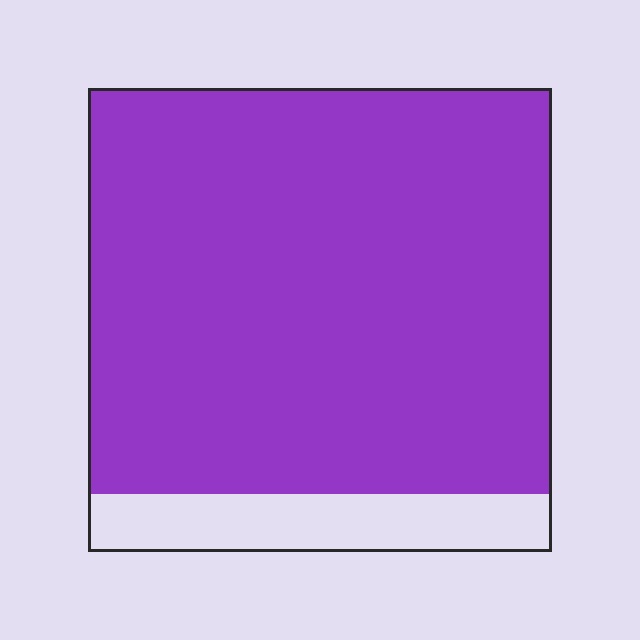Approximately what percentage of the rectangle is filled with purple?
Approximately 90%.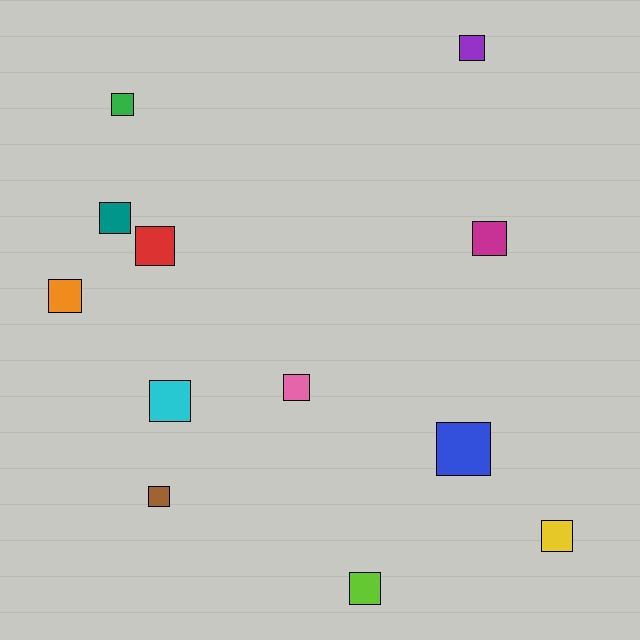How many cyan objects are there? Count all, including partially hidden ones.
There is 1 cyan object.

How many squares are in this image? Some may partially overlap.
There are 12 squares.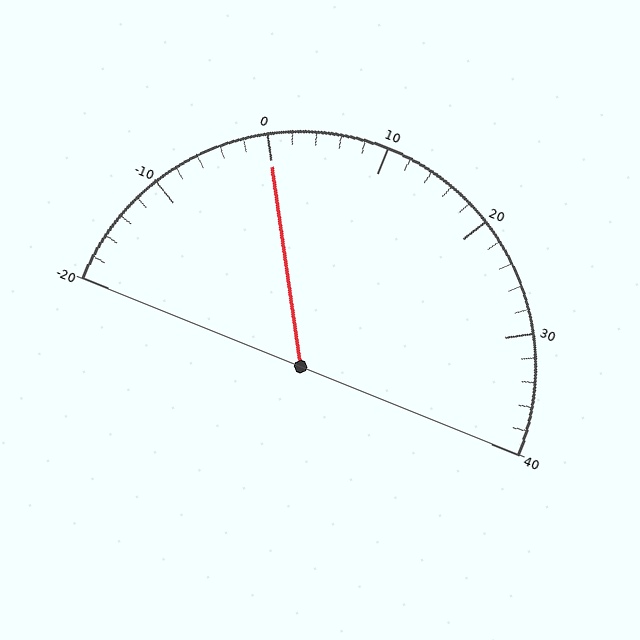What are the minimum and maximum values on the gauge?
The gauge ranges from -20 to 40.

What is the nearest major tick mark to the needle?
The nearest major tick mark is 0.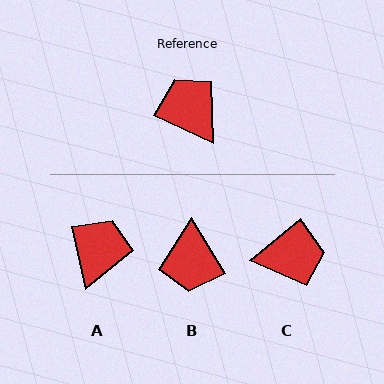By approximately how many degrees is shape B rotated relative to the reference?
Approximately 146 degrees counter-clockwise.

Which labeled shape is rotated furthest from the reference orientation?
B, about 146 degrees away.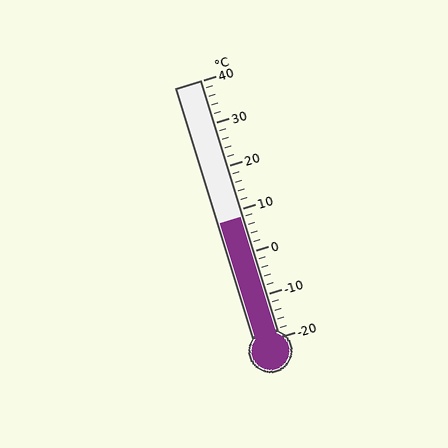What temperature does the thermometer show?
The thermometer shows approximately 8°C.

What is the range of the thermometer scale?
The thermometer scale ranges from -20°C to 40°C.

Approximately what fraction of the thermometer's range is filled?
The thermometer is filled to approximately 45% of its range.